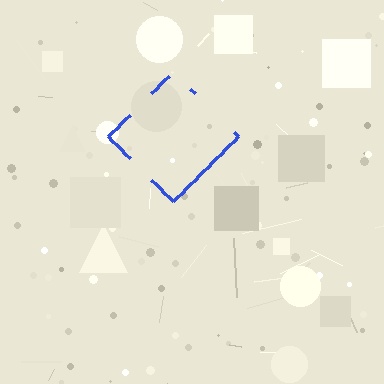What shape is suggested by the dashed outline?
The dashed outline suggests a diamond.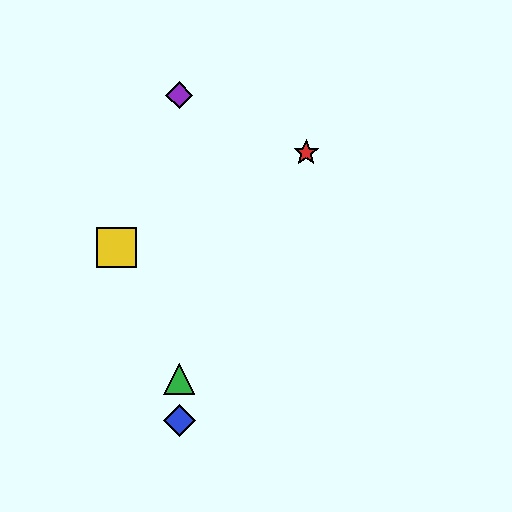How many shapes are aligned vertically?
3 shapes (the blue diamond, the green triangle, the purple diamond) are aligned vertically.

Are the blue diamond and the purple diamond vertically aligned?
Yes, both are at x≈179.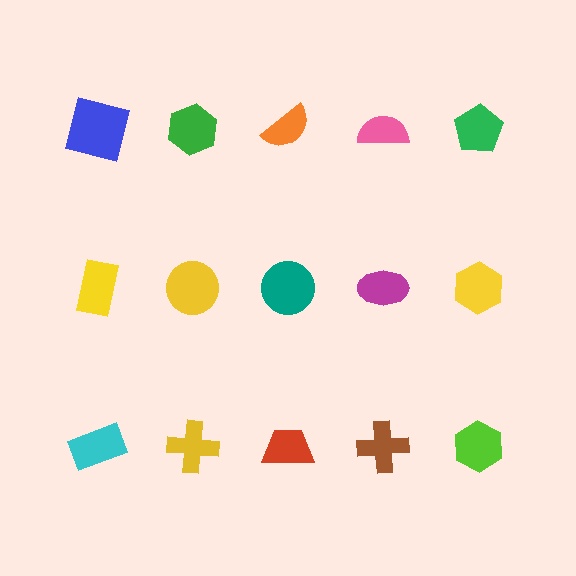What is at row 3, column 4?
A brown cross.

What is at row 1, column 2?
A green hexagon.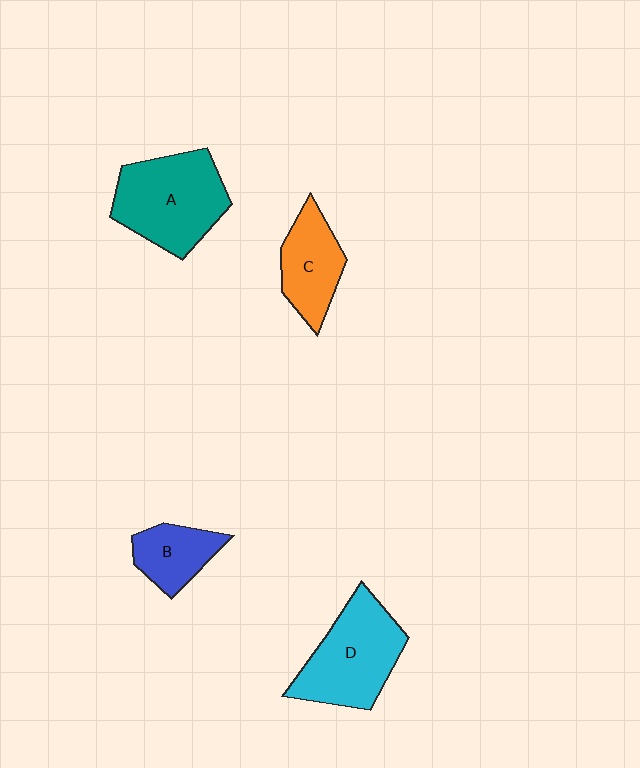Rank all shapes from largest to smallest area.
From largest to smallest: A (teal), D (cyan), C (orange), B (blue).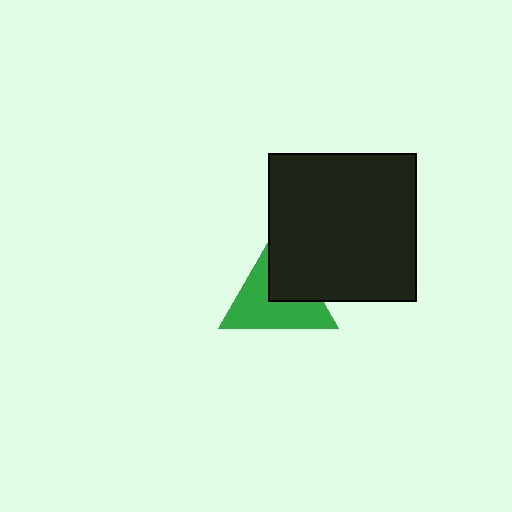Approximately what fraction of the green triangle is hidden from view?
Roughly 39% of the green triangle is hidden behind the black square.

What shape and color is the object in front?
The object in front is a black square.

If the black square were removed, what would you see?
You would see the complete green triangle.